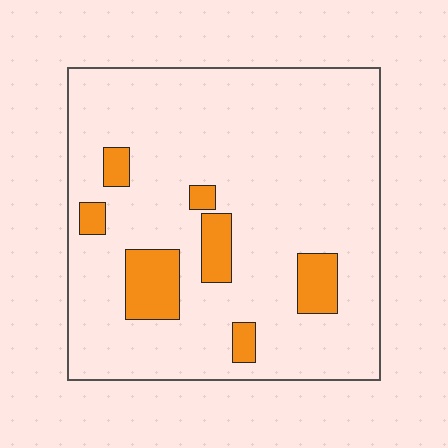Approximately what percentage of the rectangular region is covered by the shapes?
Approximately 10%.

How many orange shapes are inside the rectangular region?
7.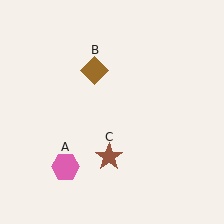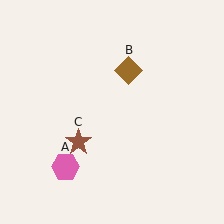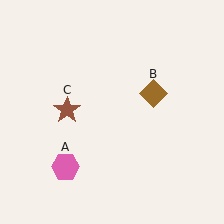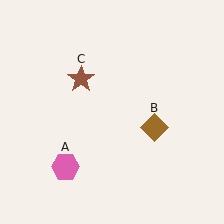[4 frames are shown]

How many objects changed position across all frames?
2 objects changed position: brown diamond (object B), brown star (object C).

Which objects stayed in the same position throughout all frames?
Pink hexagon (object A) remained stationary.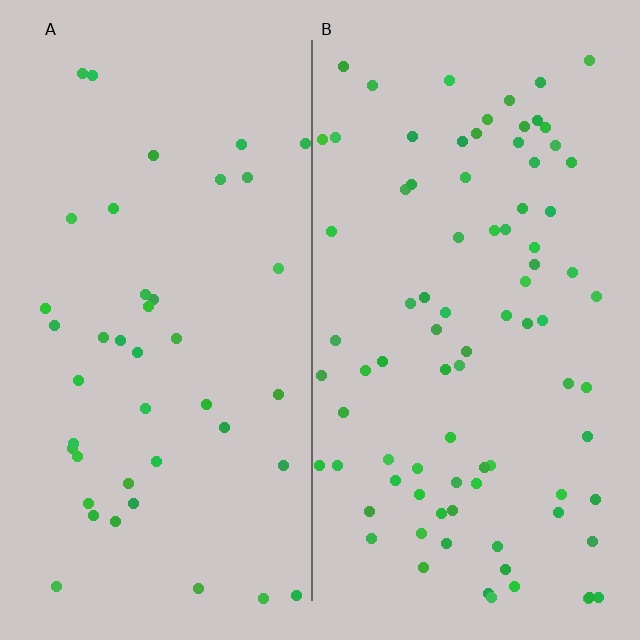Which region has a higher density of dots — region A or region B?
B (the right).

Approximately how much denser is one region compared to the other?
Approximately 2.0× — region B over region A.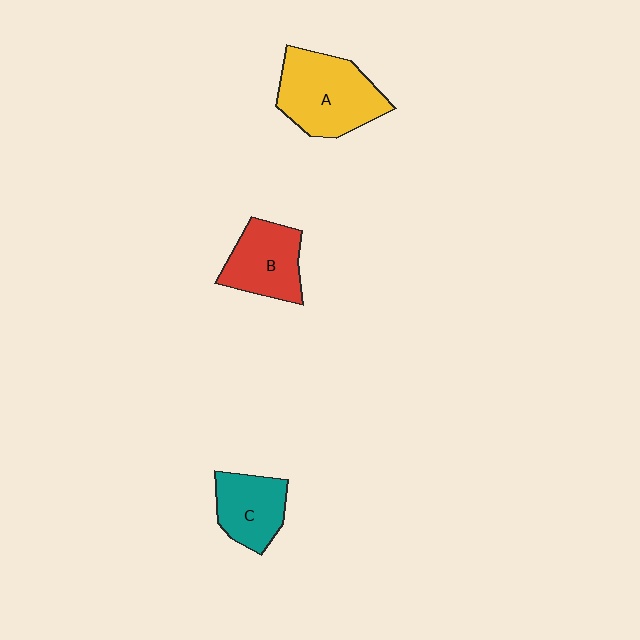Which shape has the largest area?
Shape A (yellow).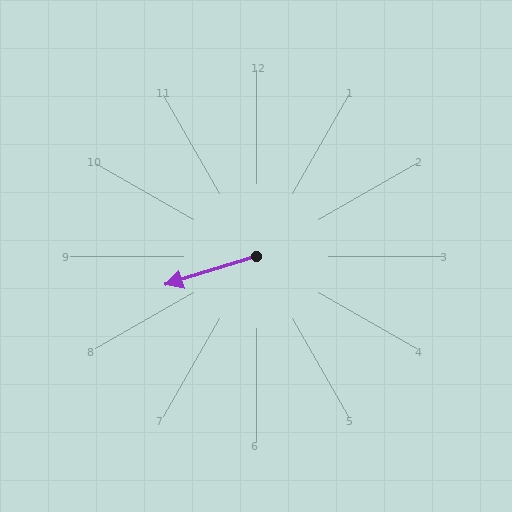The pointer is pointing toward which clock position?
Roughly 8 o'clock.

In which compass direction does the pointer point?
West.